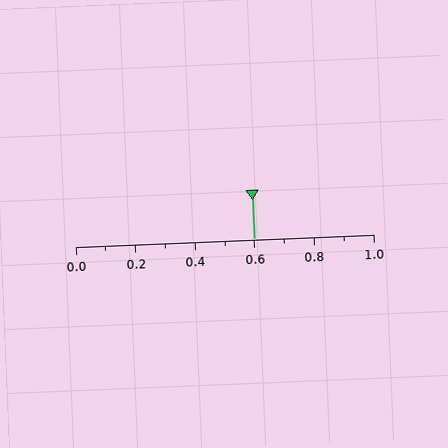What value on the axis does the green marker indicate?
The marker indicates approximately 0.6.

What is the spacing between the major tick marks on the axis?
The major ticks are spaced 0.2 apart.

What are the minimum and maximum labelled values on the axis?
The axis runs from 0.0 to 1.0.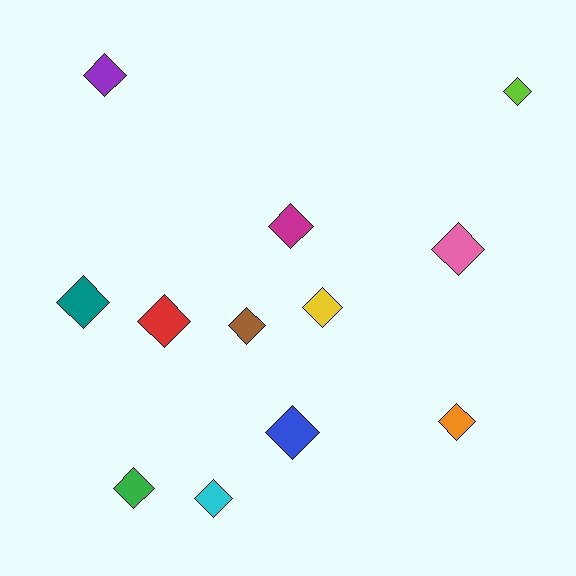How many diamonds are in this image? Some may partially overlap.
There are 12 diamonds.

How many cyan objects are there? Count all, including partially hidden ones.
There is 1 cyan object.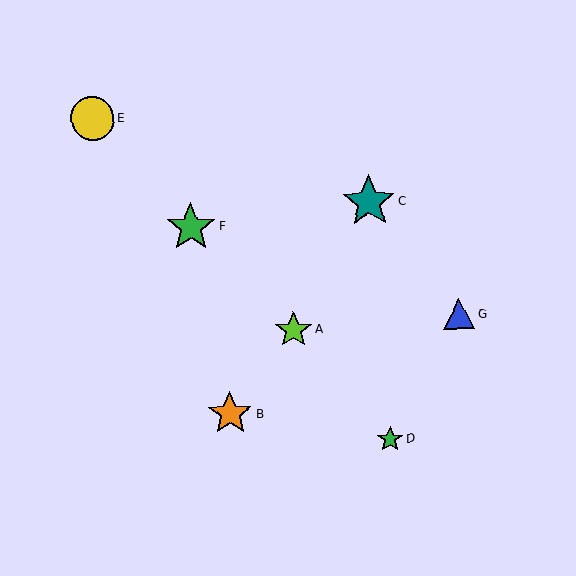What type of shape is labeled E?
Shape E is a yellow circle.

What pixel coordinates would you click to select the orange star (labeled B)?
Click at (230, 414) to select the orange star B.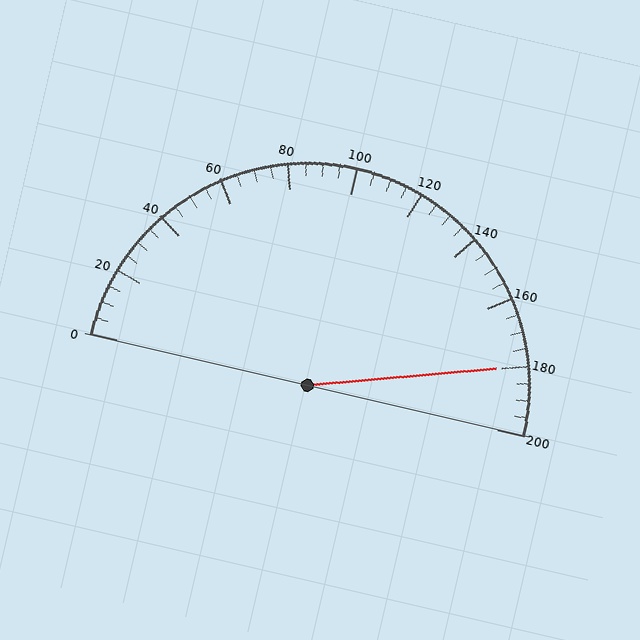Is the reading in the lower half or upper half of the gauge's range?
The reading is in the upper half of the range (0 to 200).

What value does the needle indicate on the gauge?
The needle indicates approximately 180.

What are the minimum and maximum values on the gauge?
The gauge ranges from 0 to 200.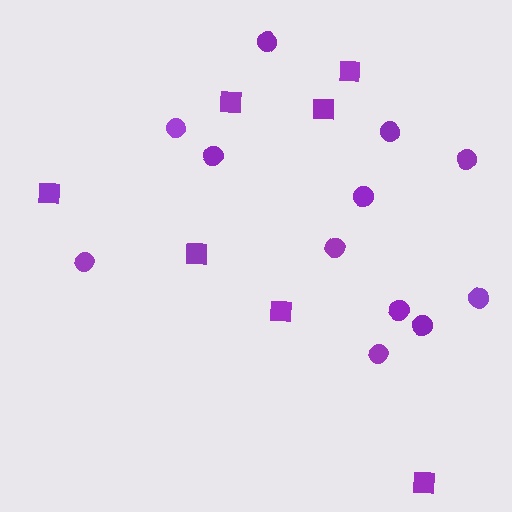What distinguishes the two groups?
There are 2 groups: one group of squares (7) and one group of circles (12).